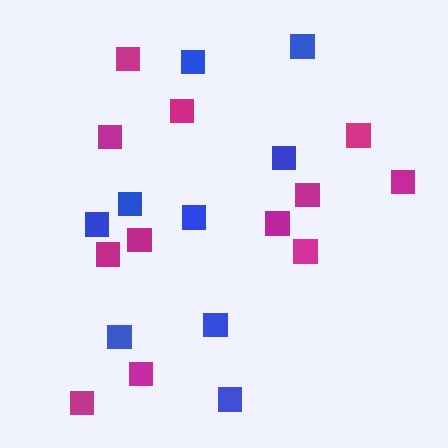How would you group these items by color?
There are 2 groups: one group of blue squares (9) and one group of magenta squares (12).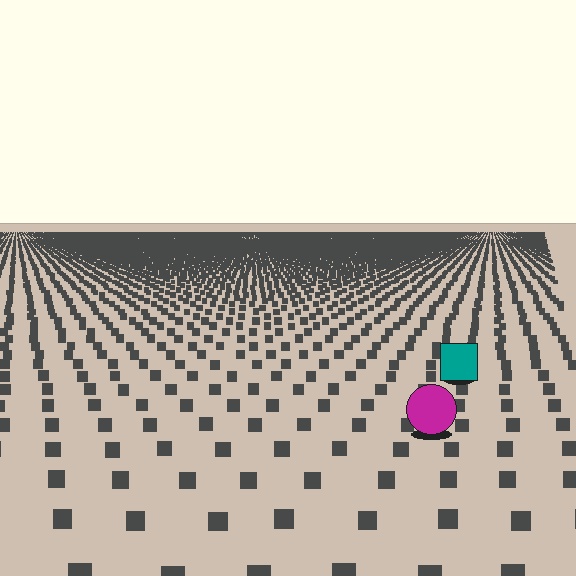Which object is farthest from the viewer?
The teal square is farthest from the viewer. It appears smaller and the ground texture around it is denser.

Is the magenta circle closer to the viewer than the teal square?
Yes. The magenta circle is closer — you can tell from the texture gradient: the ground texture is coarser near it.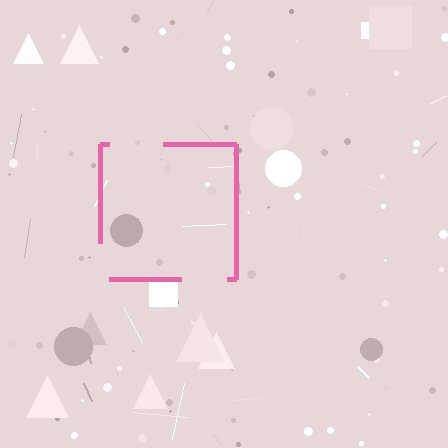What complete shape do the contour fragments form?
The contour fragments form a square.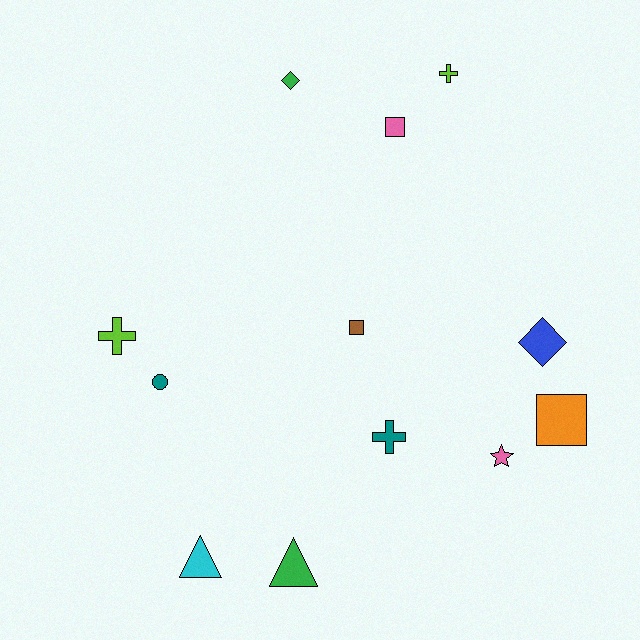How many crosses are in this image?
There are 3 crosses.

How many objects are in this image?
There are 12 objects.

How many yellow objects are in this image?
There are no yellow objects.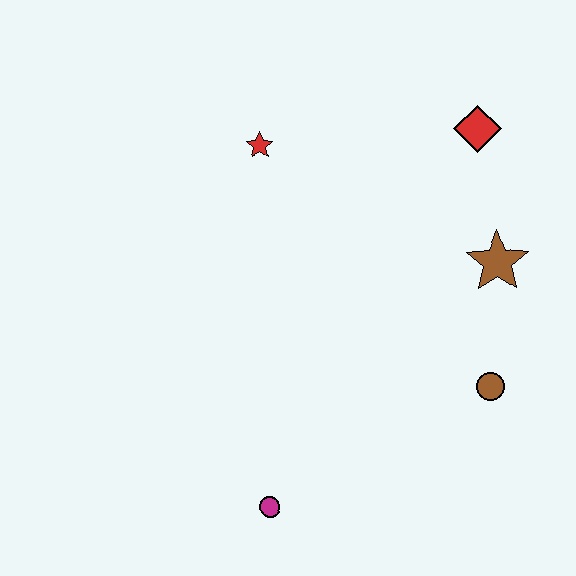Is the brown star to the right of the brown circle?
Yes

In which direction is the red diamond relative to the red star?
The red diamond is to the right of the red star.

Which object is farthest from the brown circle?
The red star is farthest from the brown circle.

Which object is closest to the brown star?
The brown circle is closest to the brown star.